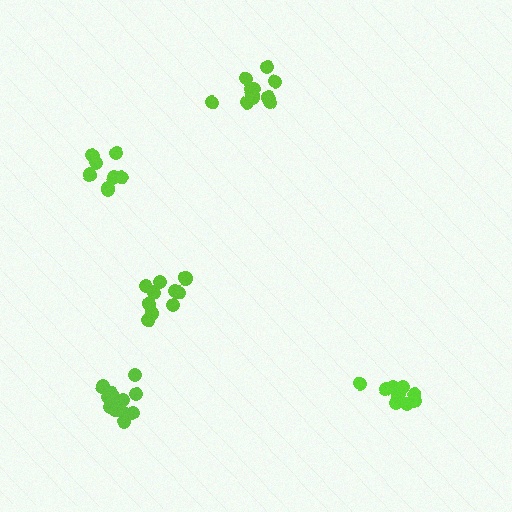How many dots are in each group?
Group 1: 13 dots, Group 2: 11 dots, Group 3: 11 dots, Group 4: 8 dots, Group 5: 12 dots (55 total).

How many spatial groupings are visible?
There are 5 spatial groupings.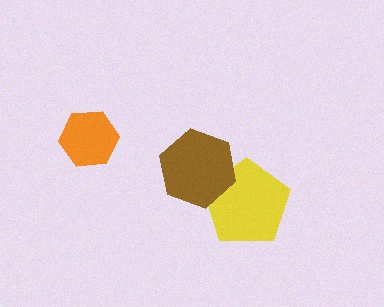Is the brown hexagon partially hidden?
No, no other shape covers it.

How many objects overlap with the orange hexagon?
0 objects overlap with the orange hexagon.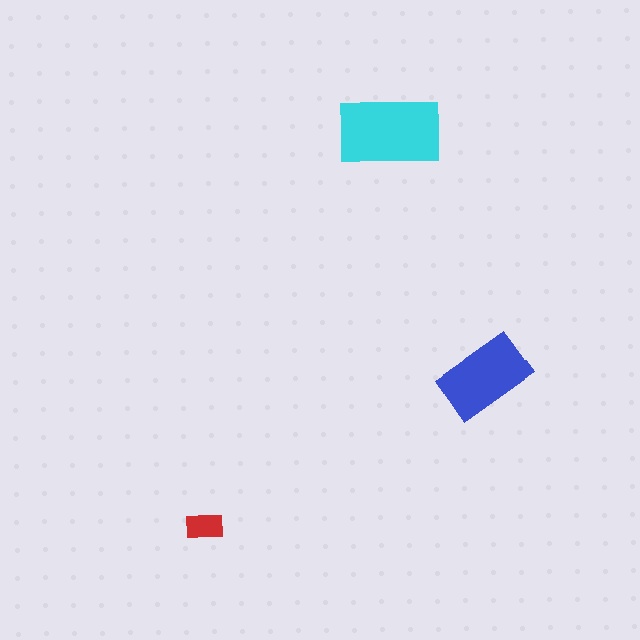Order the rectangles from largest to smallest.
the cyan one, the blue one, the red one.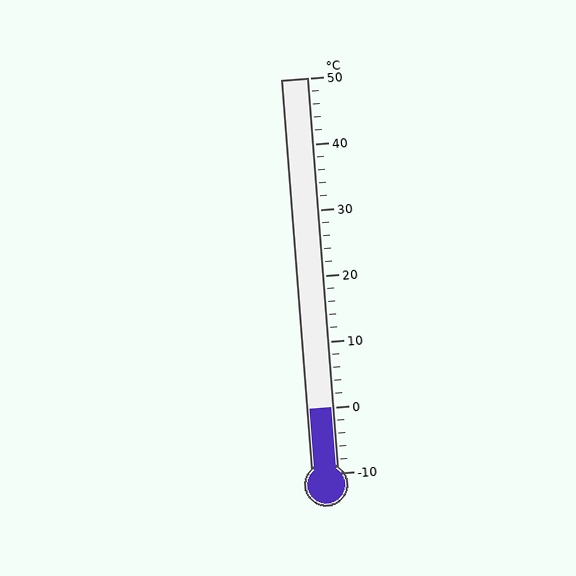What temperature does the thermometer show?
The thermometer shows approximately 0°C.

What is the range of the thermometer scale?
The thermometer scale ranges from -10°C to 50°C.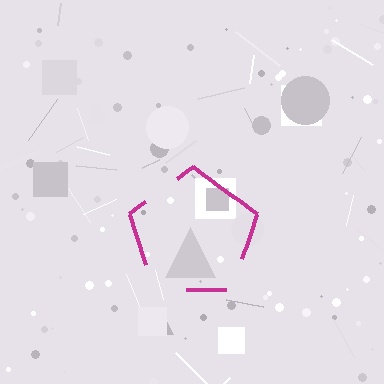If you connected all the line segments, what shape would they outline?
They would outline a pentagon.